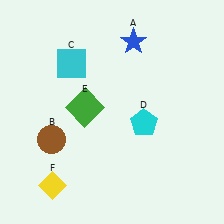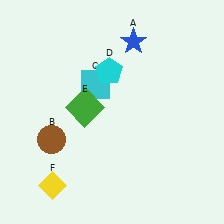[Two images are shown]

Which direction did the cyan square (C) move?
The cyan square (C) moved right.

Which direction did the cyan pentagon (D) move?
The cyan pentagon (D) moved up.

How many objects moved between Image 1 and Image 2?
2 objects moved between the two images.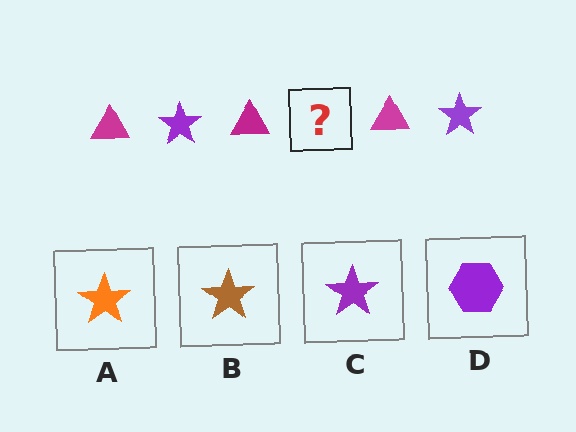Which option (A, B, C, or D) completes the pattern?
C.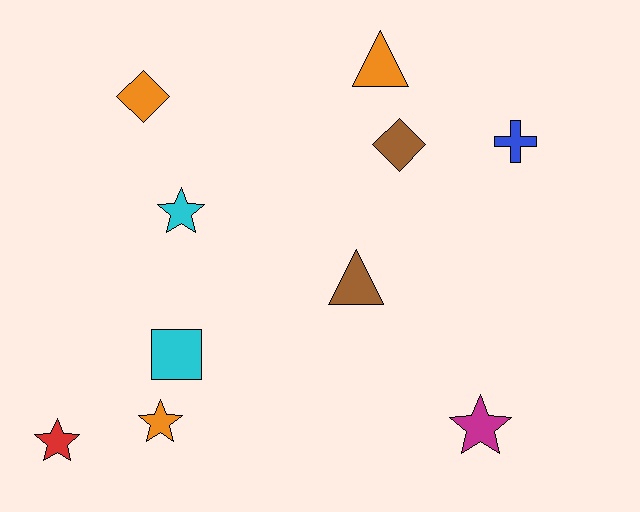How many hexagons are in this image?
There are no hexagons.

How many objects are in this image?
There are 10 objects.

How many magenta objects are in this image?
There is 1 magenta object.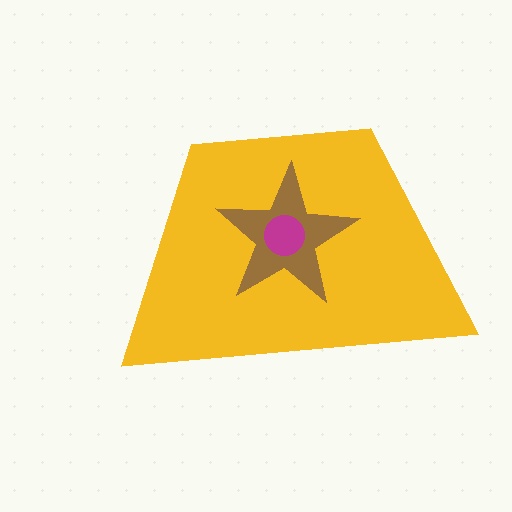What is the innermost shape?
The magenta circle.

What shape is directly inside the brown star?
The magenta circle.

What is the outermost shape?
The yellow trapezoid.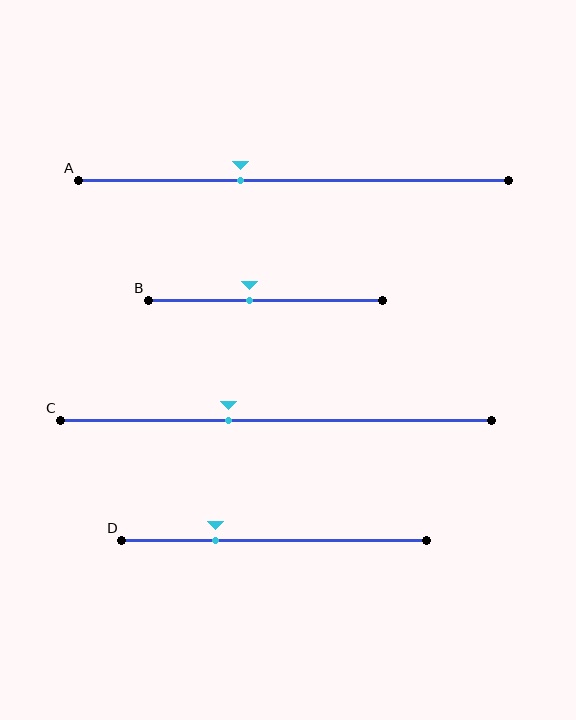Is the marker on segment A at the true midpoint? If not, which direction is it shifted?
No, the marker on segment A is shifted to the left by about 12% of the segment length.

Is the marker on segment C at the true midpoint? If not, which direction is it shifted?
No, the marker on segment C is shifted to the left by about 11% of the segment length.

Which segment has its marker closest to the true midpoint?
Segment B has its marker closest to the true midpoint.